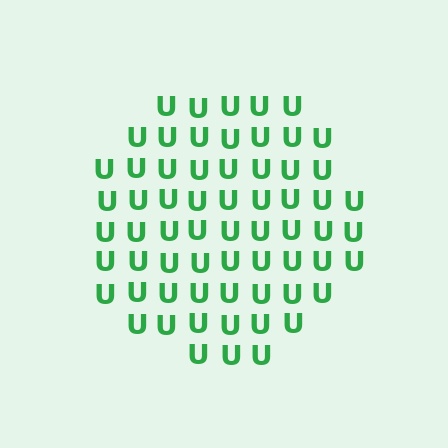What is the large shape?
The large shape is a circle.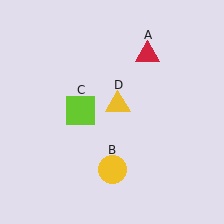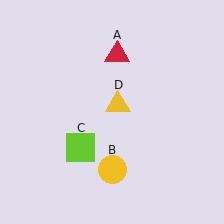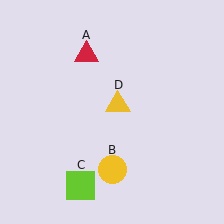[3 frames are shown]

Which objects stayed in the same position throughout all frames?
Yellow circle (object B) and yellow triangle (object D) remained stationary.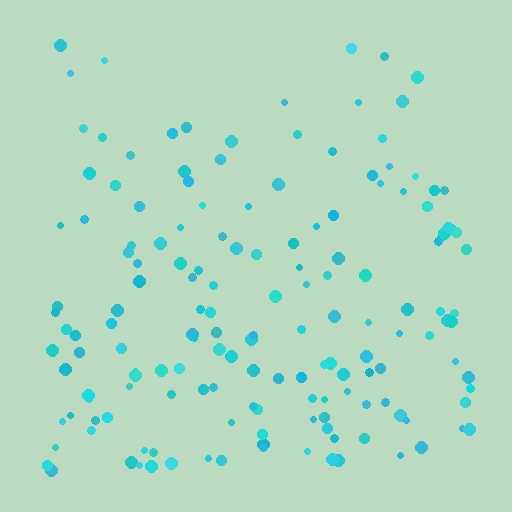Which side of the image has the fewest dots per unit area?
The top.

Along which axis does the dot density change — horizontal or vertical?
Vertical.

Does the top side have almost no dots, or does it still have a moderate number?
Still a moderate number, just noticeably fewer than the bottom.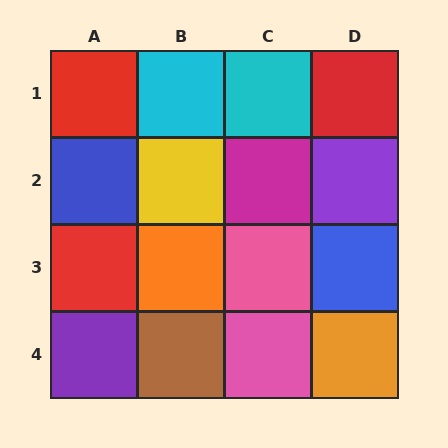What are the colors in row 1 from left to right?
Red, cyan, cyan, red.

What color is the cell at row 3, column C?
Pink.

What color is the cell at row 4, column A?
Purple.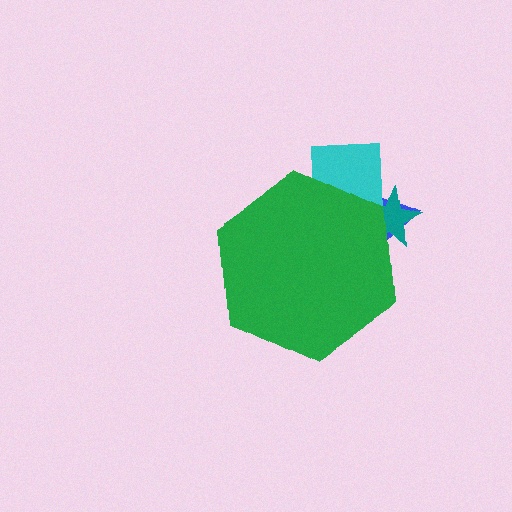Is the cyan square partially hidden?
Yes, the cyan square is partially hidden behind the green hexagon.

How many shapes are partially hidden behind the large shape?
3 shapes are partially hidden.